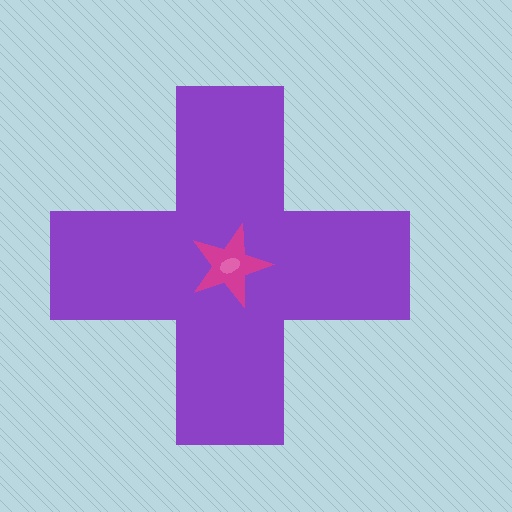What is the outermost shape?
The purple cross.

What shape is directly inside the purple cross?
The magenta star.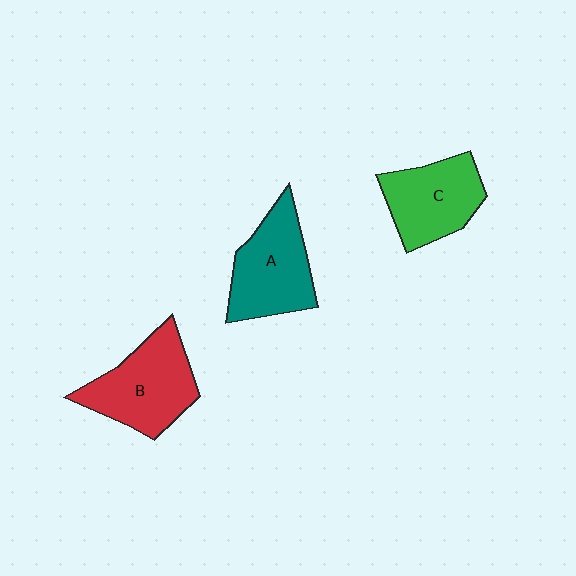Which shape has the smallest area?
Shape C (green).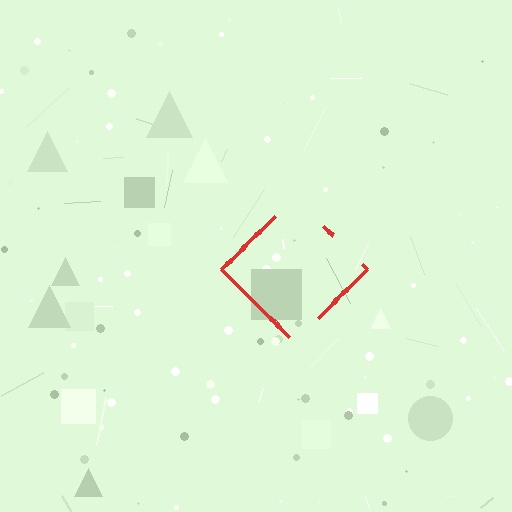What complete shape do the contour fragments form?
The contour fragments form a diamond.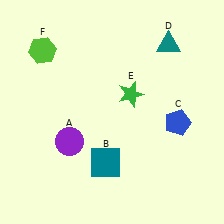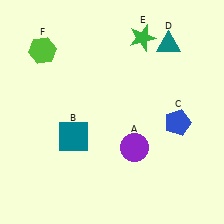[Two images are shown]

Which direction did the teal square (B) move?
The teal square (B) moved left.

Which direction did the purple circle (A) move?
The purple circle (A) moved right.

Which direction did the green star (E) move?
The green star (E) moved up.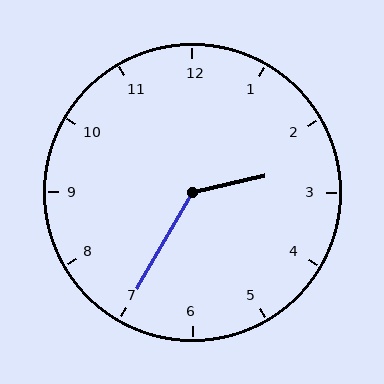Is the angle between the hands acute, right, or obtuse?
It is obtuse.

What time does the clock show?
2:35.